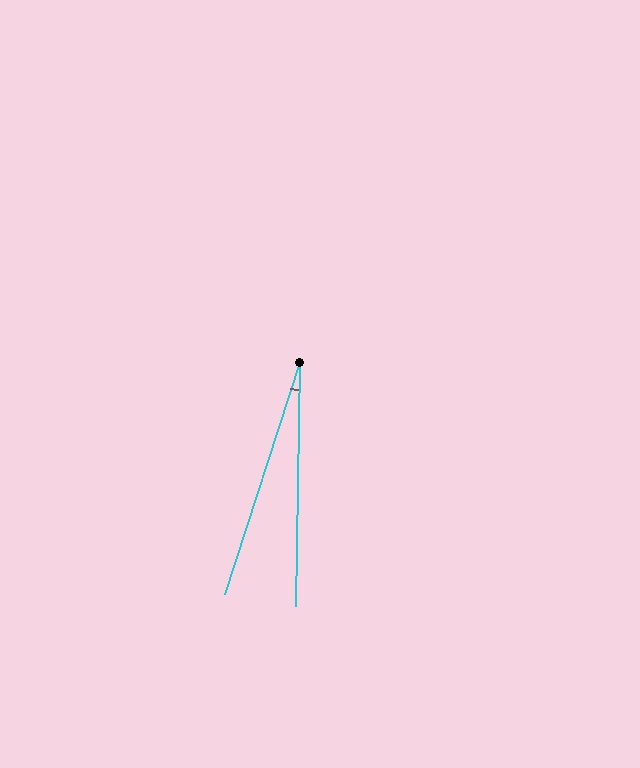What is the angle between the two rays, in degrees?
Approximately 17 degrees.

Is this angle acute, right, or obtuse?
It is acute.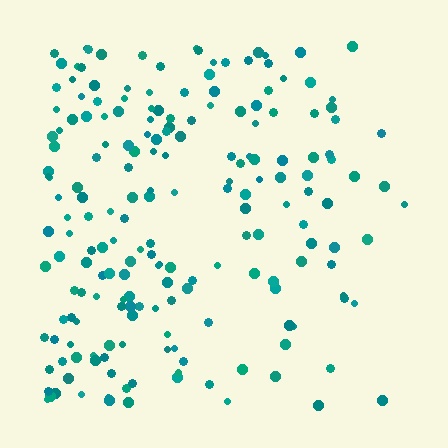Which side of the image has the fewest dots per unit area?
The right.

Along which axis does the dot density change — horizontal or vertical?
Horizontal.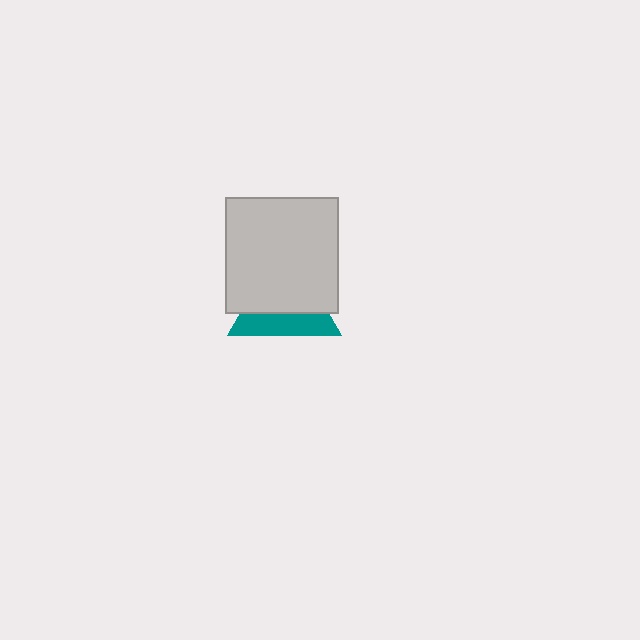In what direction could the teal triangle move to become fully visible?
The teal triangle could move down. That would shift it out from behind the light gray rectangle entirely.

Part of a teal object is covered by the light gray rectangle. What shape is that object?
It is a triangle.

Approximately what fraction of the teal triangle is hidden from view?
Roughly 61% of the teal triangle is hidden behind the light gray rectangle.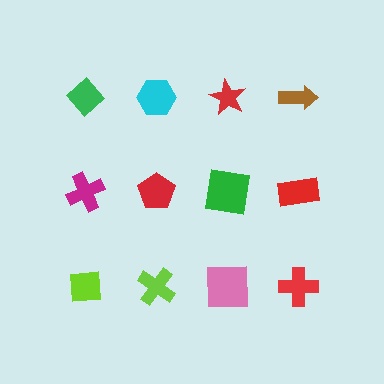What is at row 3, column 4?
A red cross.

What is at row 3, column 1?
A lime square.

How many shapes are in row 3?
4 shapes.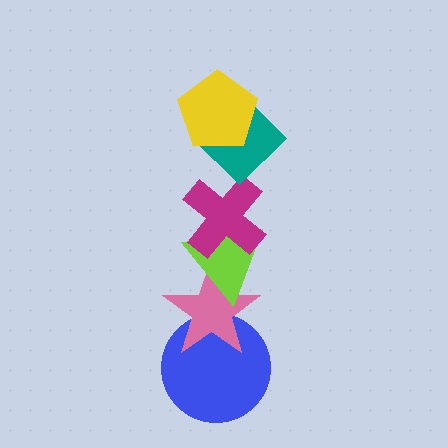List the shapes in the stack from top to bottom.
From top to bottom: the yellow pentagon, the teal diamond, the magenta cross, the lime triangle, the pink star, the blue circle.